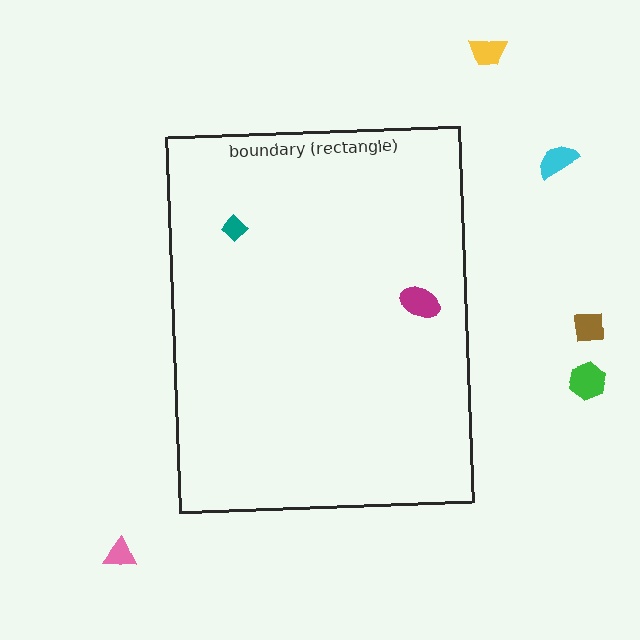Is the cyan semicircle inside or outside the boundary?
Outside.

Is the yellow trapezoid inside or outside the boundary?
Outside.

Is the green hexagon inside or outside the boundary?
Outside.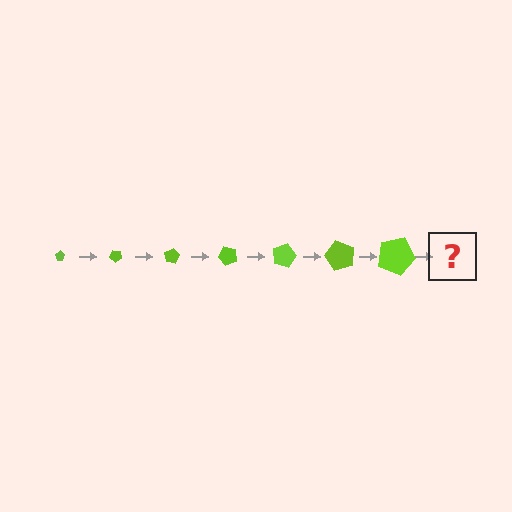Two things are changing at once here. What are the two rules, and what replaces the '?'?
The two rules are that the pentagon grows larger each step and it rotates 40 degrees each step. The '?' should be a pentagon, larger than the previous one and rotated 280 degrees from the start.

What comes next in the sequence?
The next element should be a pentagon, larger than the previous one and rotated 280 degrees from the start.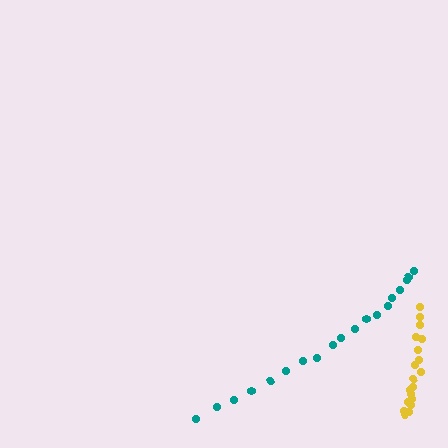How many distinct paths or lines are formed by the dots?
There are 2 distinct paths.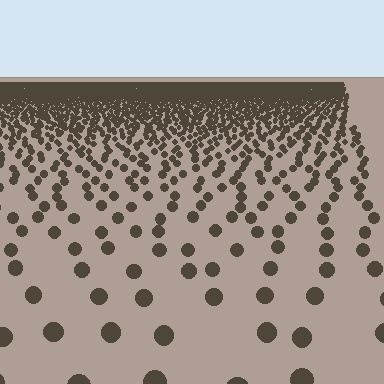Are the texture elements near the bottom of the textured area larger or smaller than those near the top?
Larger. Near the bottom, elements are closer to the viewer and appear at a bigger on-screen size.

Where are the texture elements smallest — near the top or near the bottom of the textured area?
Near the top.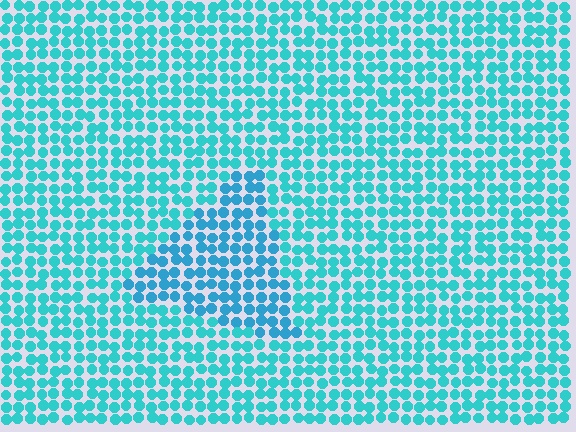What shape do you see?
I see a triangle.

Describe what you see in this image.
The image is filled with small cyan elements in a uniform arrangement. A triangle-shaped region is visible where the elements are tinted to a slightly different hue, forming a subtle color boundary.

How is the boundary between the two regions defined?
The boundary is defined purely by a slight shift in hue (about 18 degrees). Spacing, size, and orientation are identical on both sides.